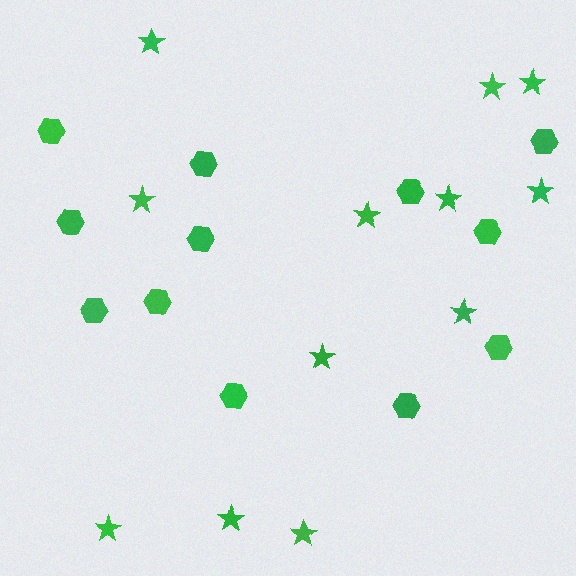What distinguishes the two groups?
There are 2 groups: one group of stars (12) and one group of hexagons (12).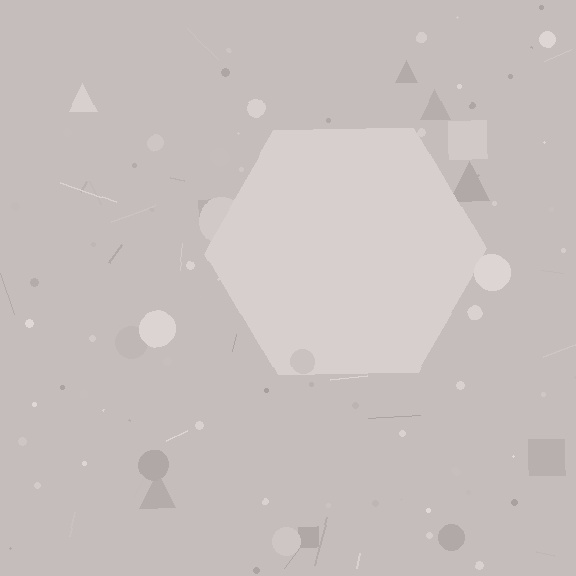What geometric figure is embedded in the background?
A hexagon is embedded in the background.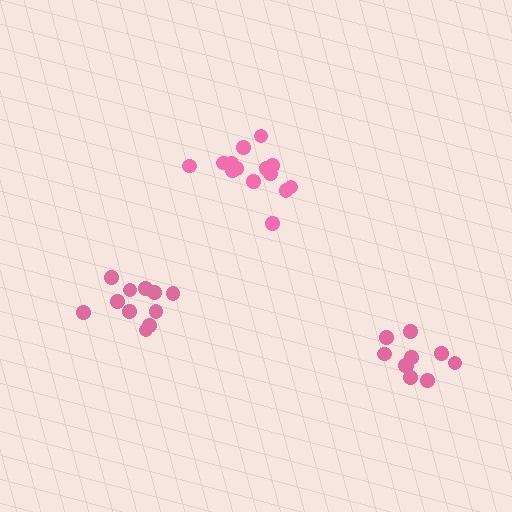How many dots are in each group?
Group 1: 14 dots, Group 2: 11 dots, Group 3: 10 dots (35 total).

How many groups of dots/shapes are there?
There are 3 groups.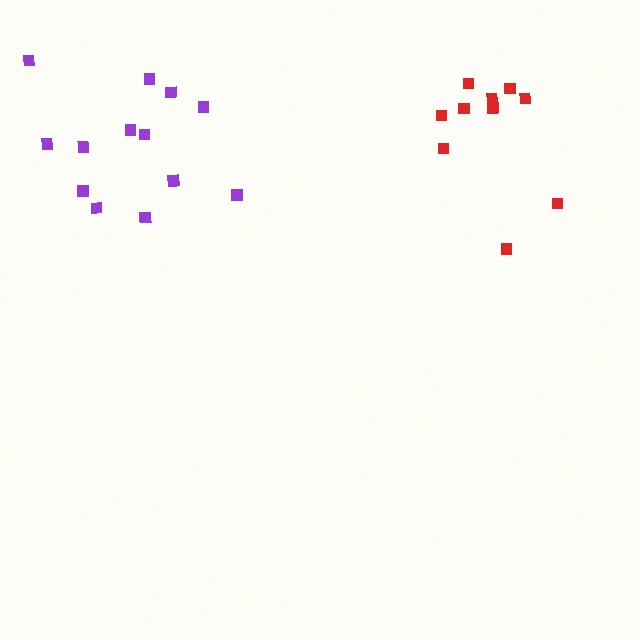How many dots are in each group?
Group 1: 13 dots, Group 2: 10 dots (23 total).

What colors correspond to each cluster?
The clusters are colored: purple, red.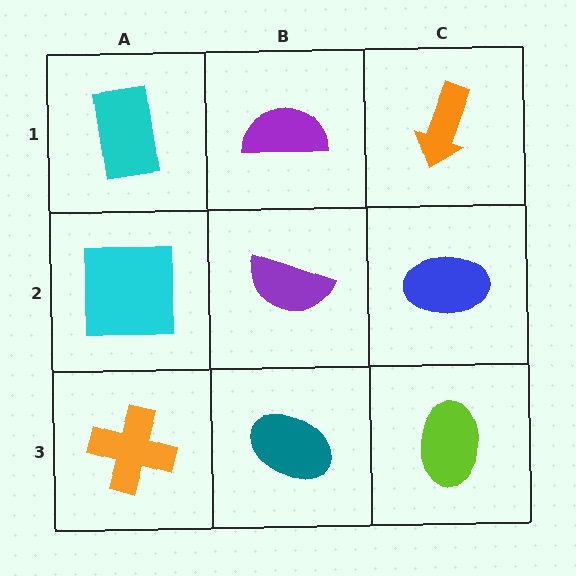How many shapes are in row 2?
3 shapes.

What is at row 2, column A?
A cyan square.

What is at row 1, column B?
A purple semicircle.